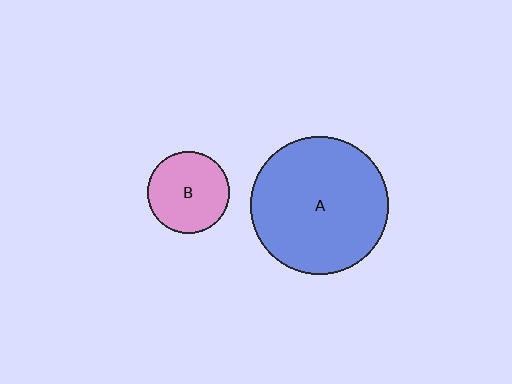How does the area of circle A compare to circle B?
Approximately 2.9 times.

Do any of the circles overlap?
No, none of the circles overlap.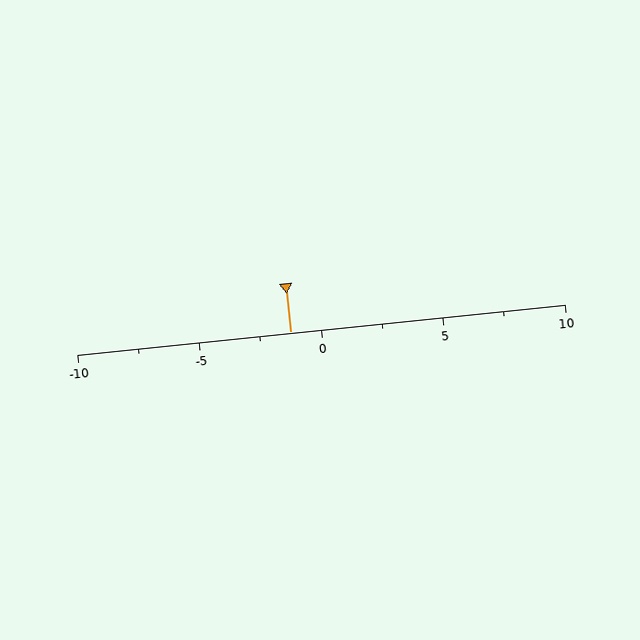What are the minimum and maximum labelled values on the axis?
The axis runs from -10 to 10.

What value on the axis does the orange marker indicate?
The marker indicates approximately -1.2.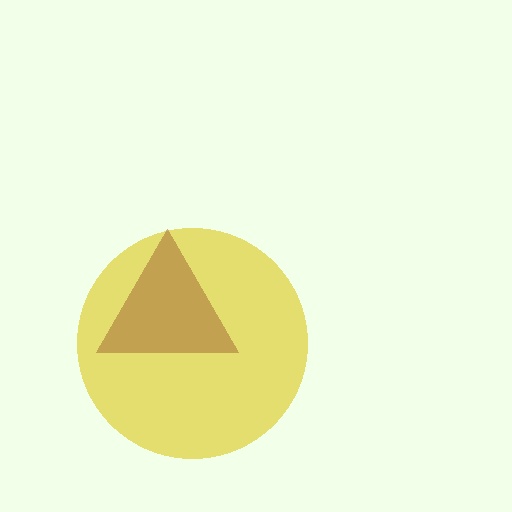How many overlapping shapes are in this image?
There are 2 overlapping shapes in the image.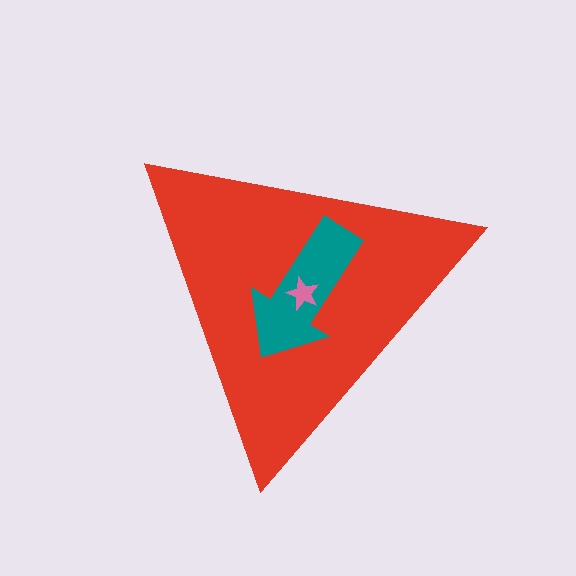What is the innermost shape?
The pink star.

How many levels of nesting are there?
3.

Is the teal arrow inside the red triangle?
Yes.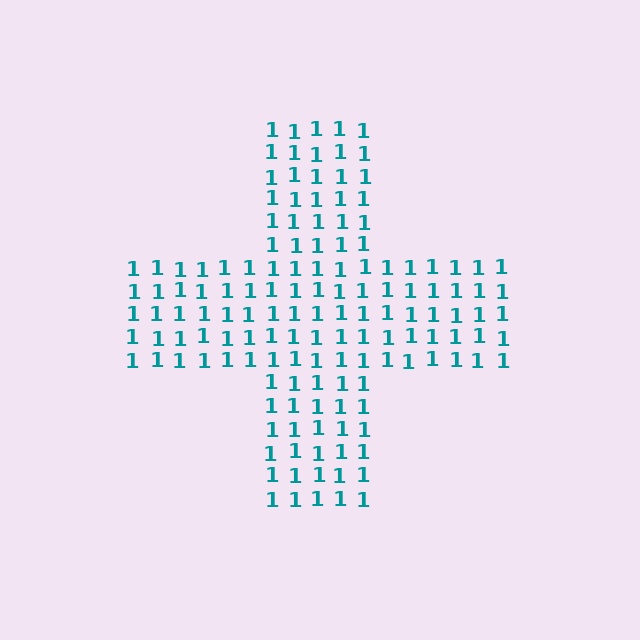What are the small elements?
The small elements are digit 1's.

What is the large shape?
The large shape is a cross.